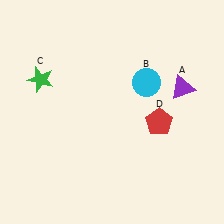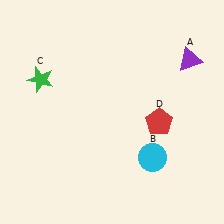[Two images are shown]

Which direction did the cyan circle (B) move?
The cyan circle (B) moved down.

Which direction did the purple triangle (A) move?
The purple triangle (A) moved up.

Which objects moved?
The objects that moved are: the purple triangle (A), the cyan circle (B).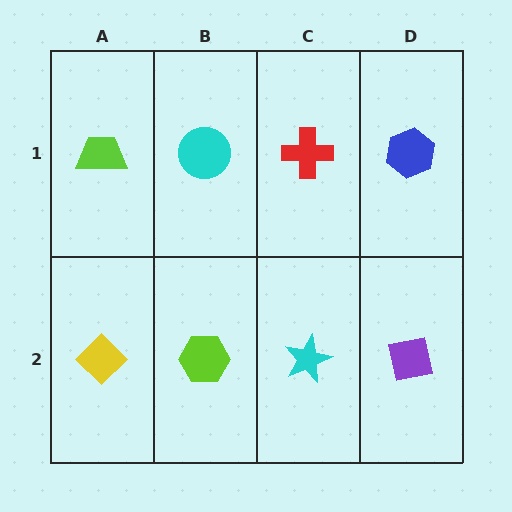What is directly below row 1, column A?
A yellow diamond.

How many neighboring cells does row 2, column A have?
2.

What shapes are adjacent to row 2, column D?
A blue hexagon (row 1, column D), a cyan star (row 2, column C).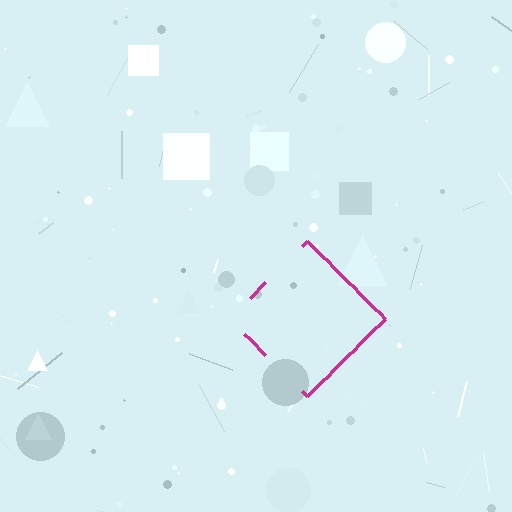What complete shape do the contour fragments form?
The contour fragments form a diamond.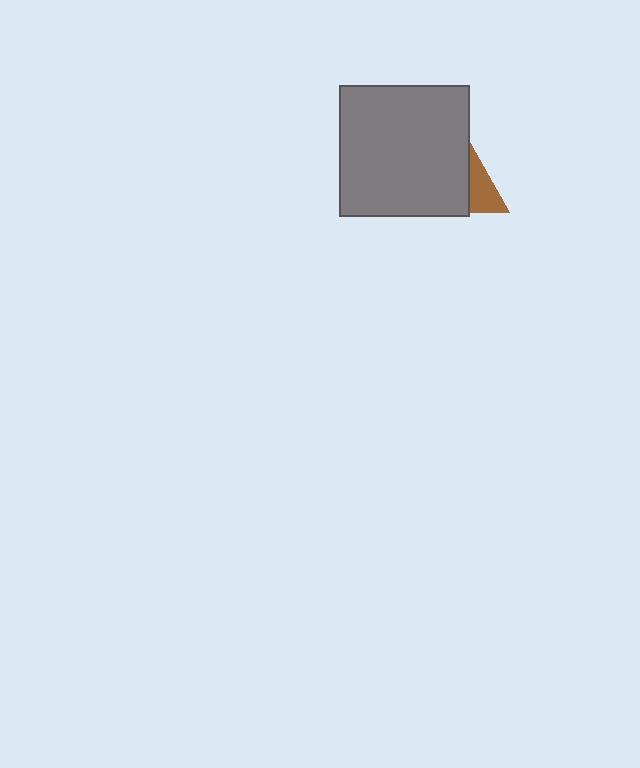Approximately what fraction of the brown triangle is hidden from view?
Roughly 57% of the brown triangle is hidden behind the gray square.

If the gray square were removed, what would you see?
You would see the complete brown triangle.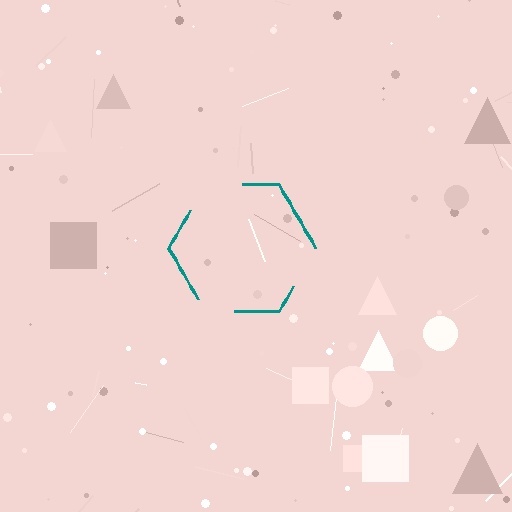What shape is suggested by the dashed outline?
The dashed outline suggests a hexagon.